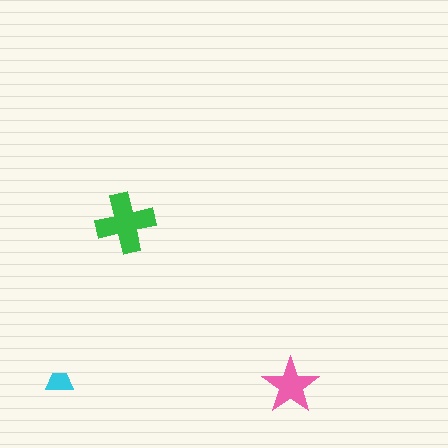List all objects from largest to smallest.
The green cross, the pink star, the cyan trapezoid.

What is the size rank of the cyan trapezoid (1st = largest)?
3rd.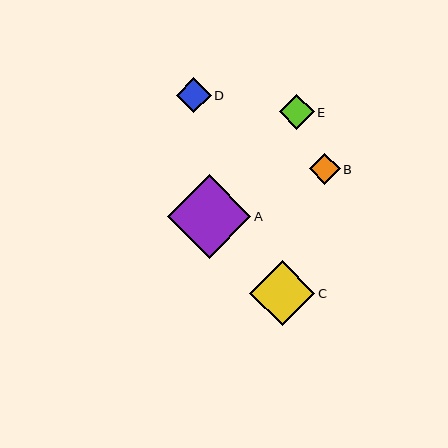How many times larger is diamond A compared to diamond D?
Diamond A is approximately 2.4 times the size of diamond D.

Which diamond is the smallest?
Diamond B is the smallest with a size of approximately 31 pixels.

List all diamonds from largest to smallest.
From largest to smallest: A, C, E, D, B.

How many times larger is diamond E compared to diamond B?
Diamond E is approximately 1.1 times the size of diamond B.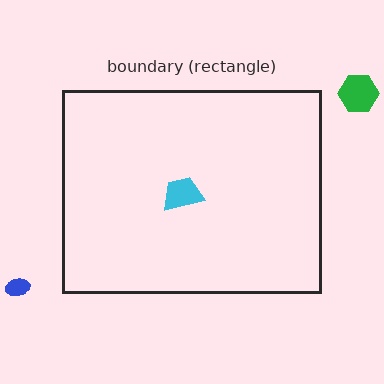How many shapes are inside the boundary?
1 inside, 2 outside.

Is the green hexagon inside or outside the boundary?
Outside.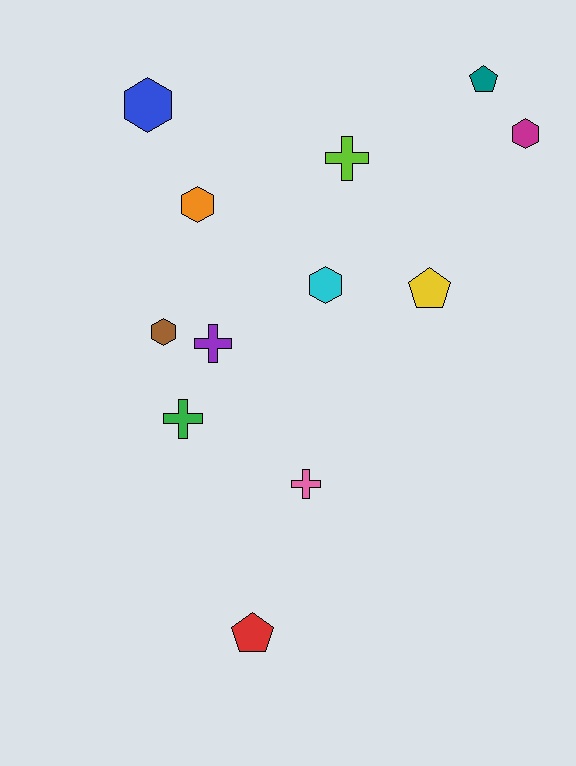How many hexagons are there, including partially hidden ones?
There are 5 hexagons.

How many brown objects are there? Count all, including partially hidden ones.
There is 1 brown object.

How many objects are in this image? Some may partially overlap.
There are 12 objects.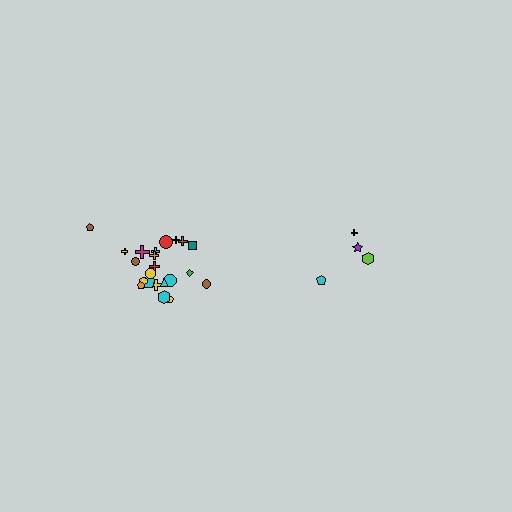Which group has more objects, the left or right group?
The left group.